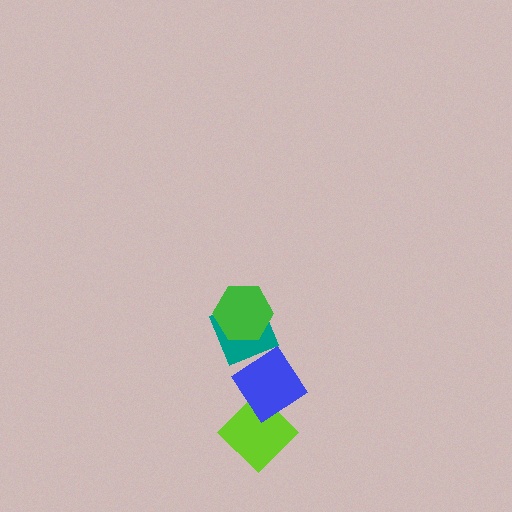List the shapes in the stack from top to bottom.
From top to bottom: the green hexagon, the teal diamond, the blue diamond, the lime diamond.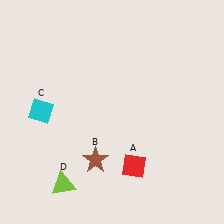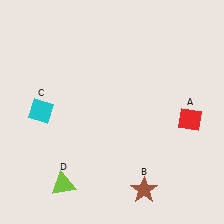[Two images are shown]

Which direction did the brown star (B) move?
The brown star (B) moved right.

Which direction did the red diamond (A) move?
The red diamond (A) moved right.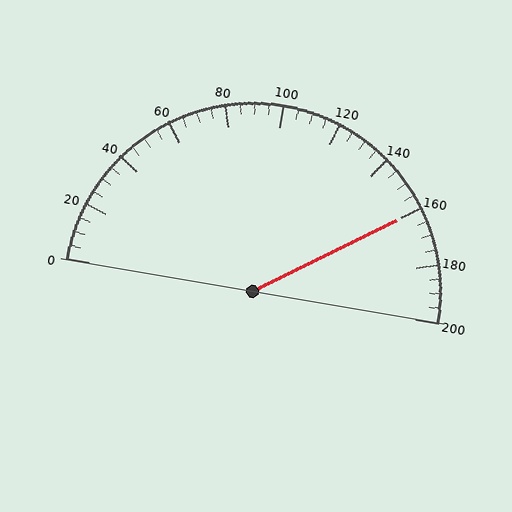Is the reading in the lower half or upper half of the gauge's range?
The reading is in the upper half of the range (0 to 200).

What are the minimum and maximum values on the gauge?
The gauge ranges from 0 to 200.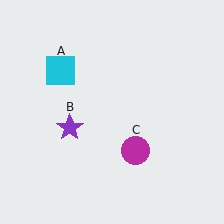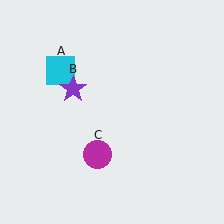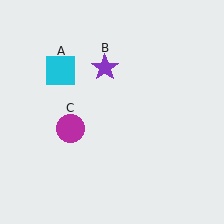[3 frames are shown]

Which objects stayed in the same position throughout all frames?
Cyan square (object A) remained stationary.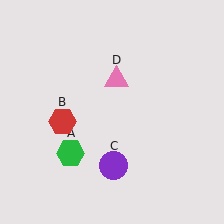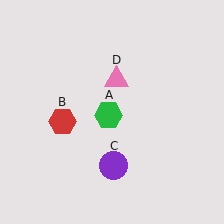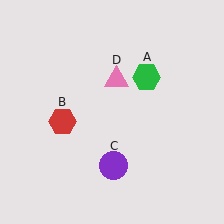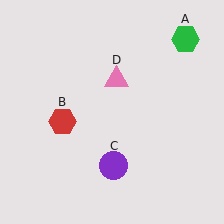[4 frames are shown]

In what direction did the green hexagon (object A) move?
The green hexagon (object A) moved up and to the right.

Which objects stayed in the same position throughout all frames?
Red hexagon (object B) and purple circle (object C) and pink triangle (object D) remained stationary.